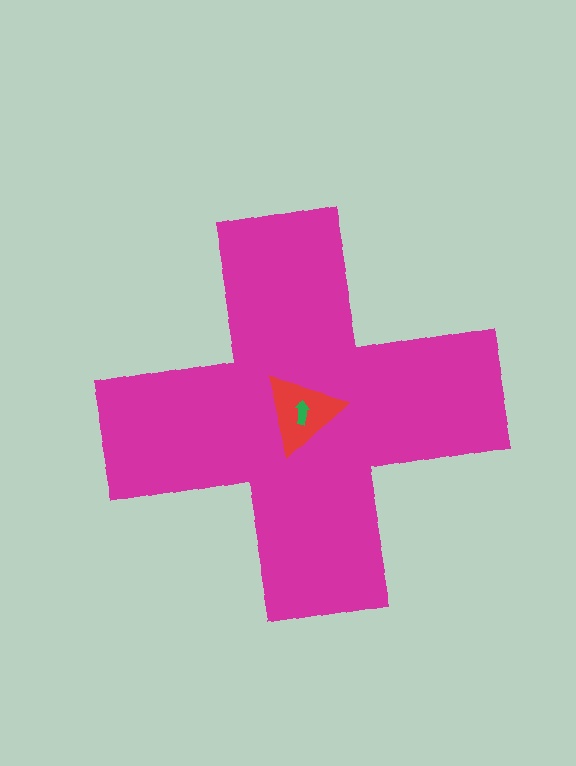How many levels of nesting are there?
3.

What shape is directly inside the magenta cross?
The red triangle.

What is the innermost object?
The green arrow.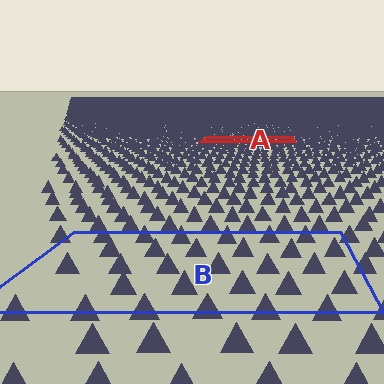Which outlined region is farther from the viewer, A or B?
Region A is farther from the viewer — the texture elements inside it appear smaller and more densely packed.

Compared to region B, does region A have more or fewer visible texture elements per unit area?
Region A has more texture elements per unit area — they are packed more densely because it is farther away.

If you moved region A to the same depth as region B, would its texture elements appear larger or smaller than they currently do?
They would appear larger. At a closer depth, the same texture elements are projected at a bigger on-screen size.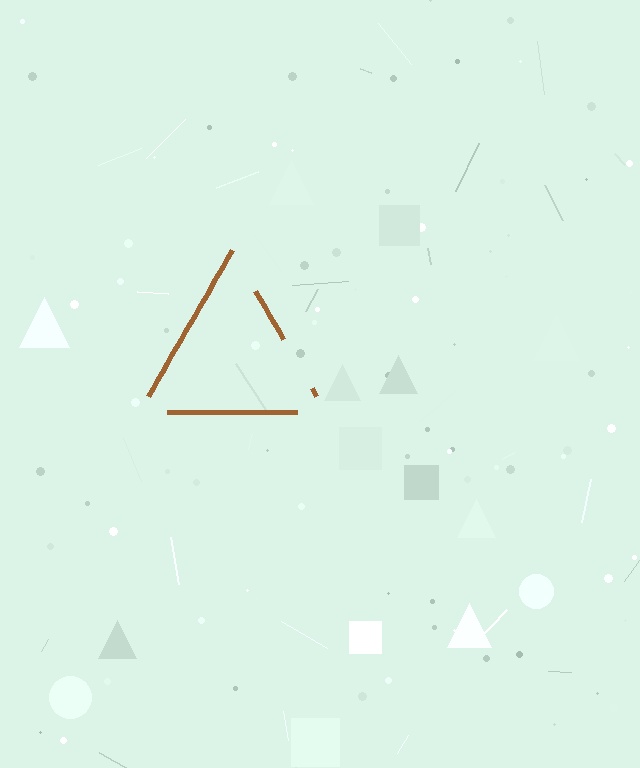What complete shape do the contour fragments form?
The contour fragments form a triangle.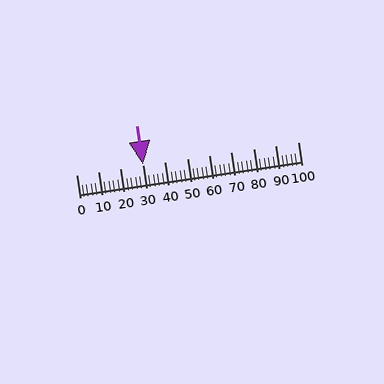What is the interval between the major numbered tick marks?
The major tick marks are spaced 10 units apart.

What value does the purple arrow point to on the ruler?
The purple arrow points to approximately 30.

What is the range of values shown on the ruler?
The ruler shows values from 0 to 100.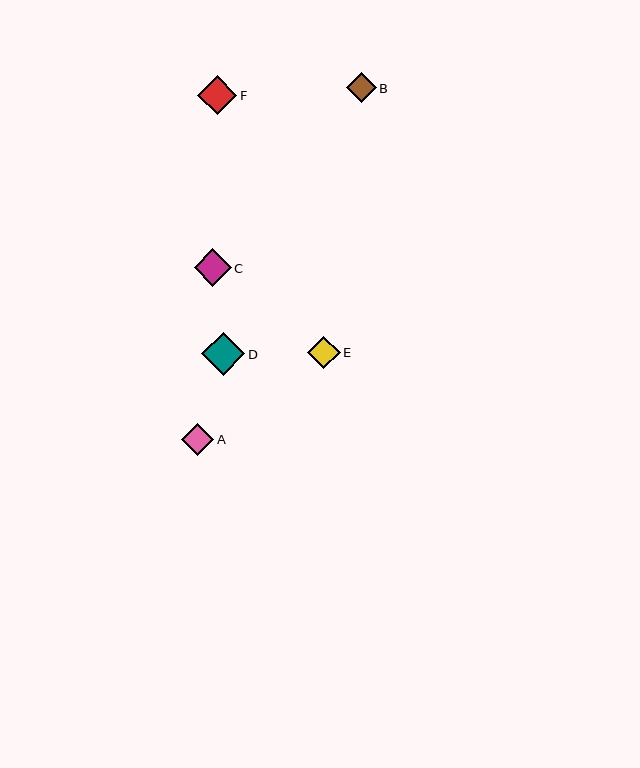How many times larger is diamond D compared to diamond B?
Diamond D is approximately 1.5 times the size of diamond B.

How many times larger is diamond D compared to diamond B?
Diamond D is approximately 1.5 times the size of diamond B.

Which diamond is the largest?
Diamond D is the largest with a size of approximately 43 pixels.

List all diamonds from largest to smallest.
From largest to smallest: D, F, C, E, A, B.